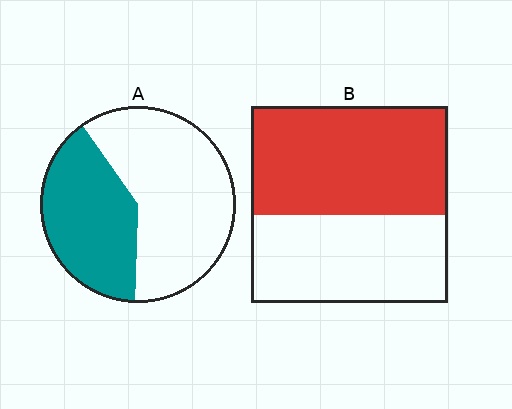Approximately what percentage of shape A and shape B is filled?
A is approximately 40% and B is approximately 55%.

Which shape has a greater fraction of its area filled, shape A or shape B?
Shape B.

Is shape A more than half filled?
No.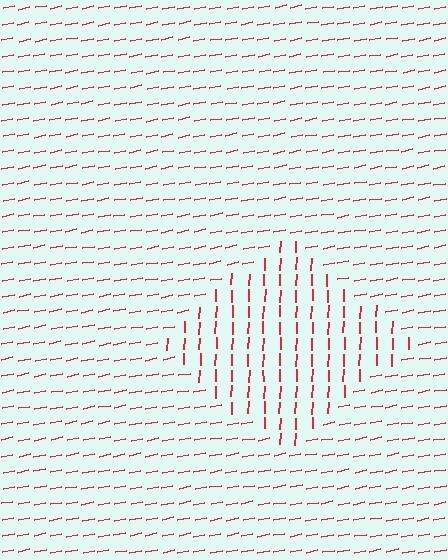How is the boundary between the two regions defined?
The boundary is defined purely by a change in line orientation (approximately 77 degrees difference). All lines are the same color and thickness.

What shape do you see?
I see a diamond.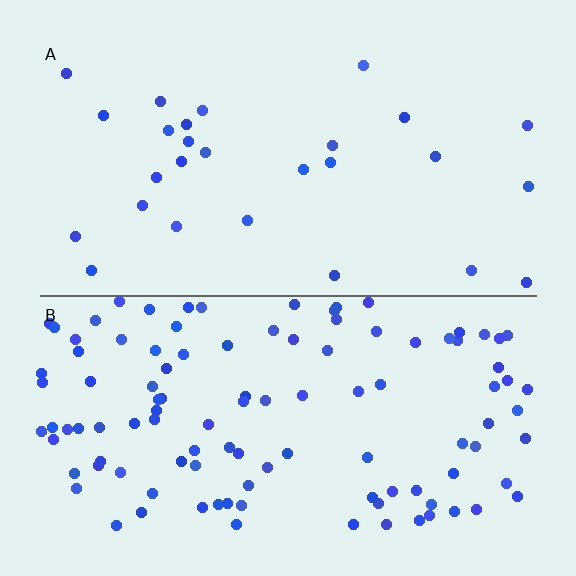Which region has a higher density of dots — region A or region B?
B (the bottom).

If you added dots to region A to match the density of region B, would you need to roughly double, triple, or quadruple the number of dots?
Approximately quadruple.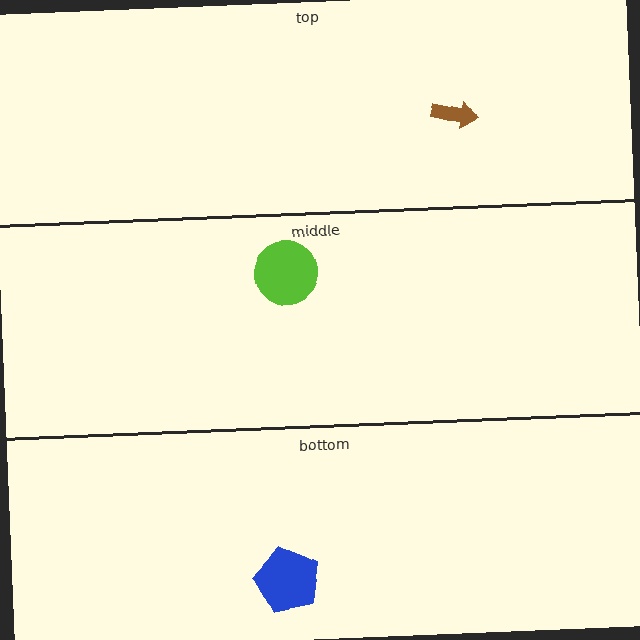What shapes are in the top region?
The brown arrow.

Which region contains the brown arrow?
The top region.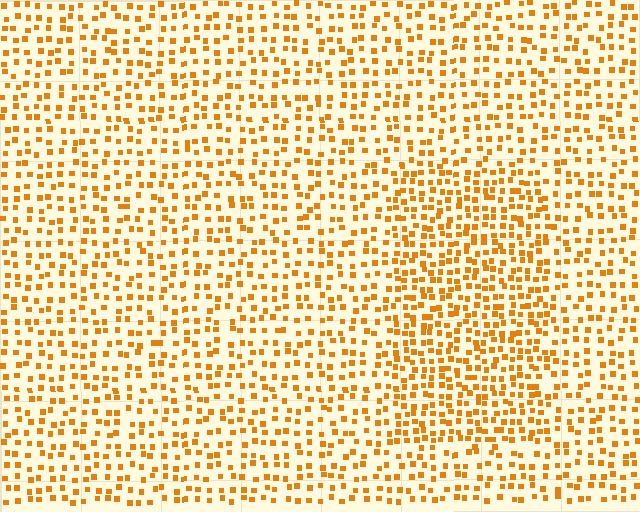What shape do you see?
I see a rectangle.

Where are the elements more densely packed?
The elements are more densely packed inside the rectangle boundary.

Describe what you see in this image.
The image contains small orange elements arranged at two different densities. A rectangle-shaped region is visible where the elements are more densely packed than the surrounding area.